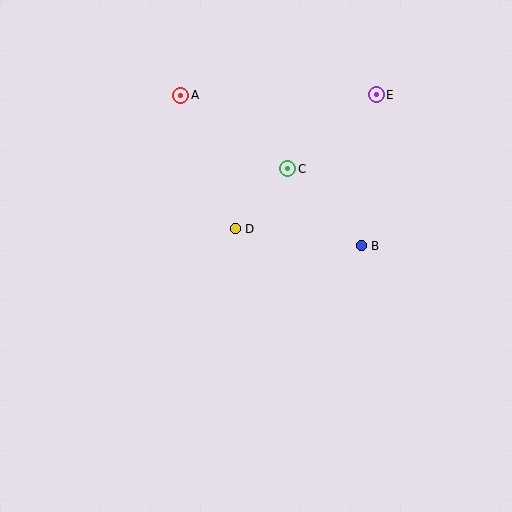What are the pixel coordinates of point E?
Point E is at (376, 95).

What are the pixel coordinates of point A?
Point A is at (181, 95).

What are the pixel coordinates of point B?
Point B is at (361, 246).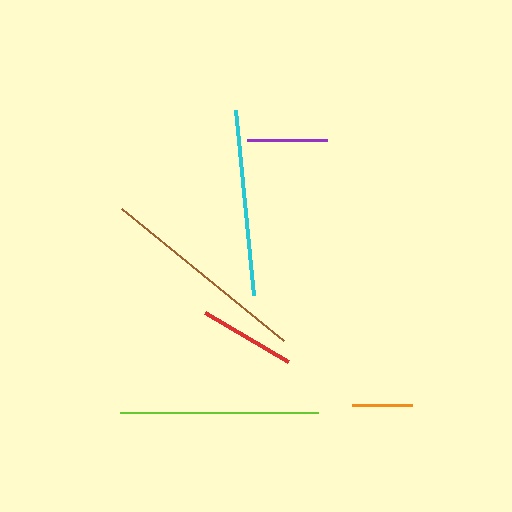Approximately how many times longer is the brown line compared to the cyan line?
The brown line is approximately 1.1 times the length of the cyan line.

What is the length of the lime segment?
The lime segment is approximately 198 pixels long.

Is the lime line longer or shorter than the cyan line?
The lime line is longer than the cyan line.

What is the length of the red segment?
The red segment is approximately 97 pixels long.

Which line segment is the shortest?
The orange line is the shortest at approximately 60 pixels.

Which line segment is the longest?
The brown line is the longest at approximately 209 pixels.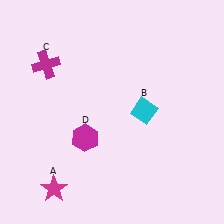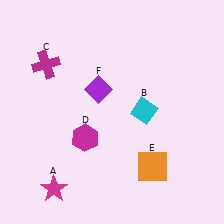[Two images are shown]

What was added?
An orange square (E), a purple diamond (F) were added in Image 2.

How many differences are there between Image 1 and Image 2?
There are 2 differences between the two images.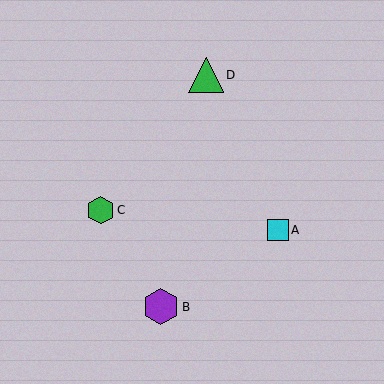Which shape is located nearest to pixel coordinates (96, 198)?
The green hexagon (labeled C) at (100, 210) is nearest to that location.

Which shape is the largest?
The purple hexagon (labeled B) is the largest.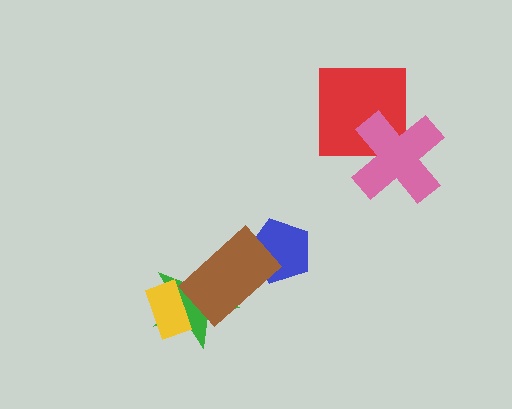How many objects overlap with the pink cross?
1 object overlaps with the pink cross.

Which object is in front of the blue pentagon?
The brown rectangle is in front of the blue pentagon.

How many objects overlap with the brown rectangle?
2 objects overlap with the brown rectangle.